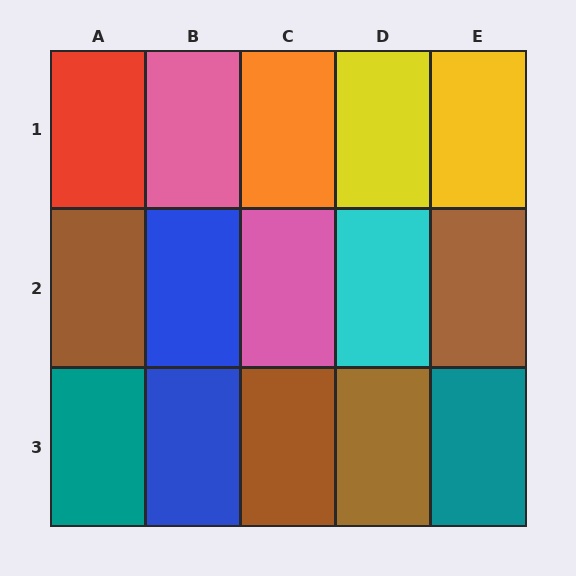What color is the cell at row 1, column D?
Yellow.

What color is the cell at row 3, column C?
Brown.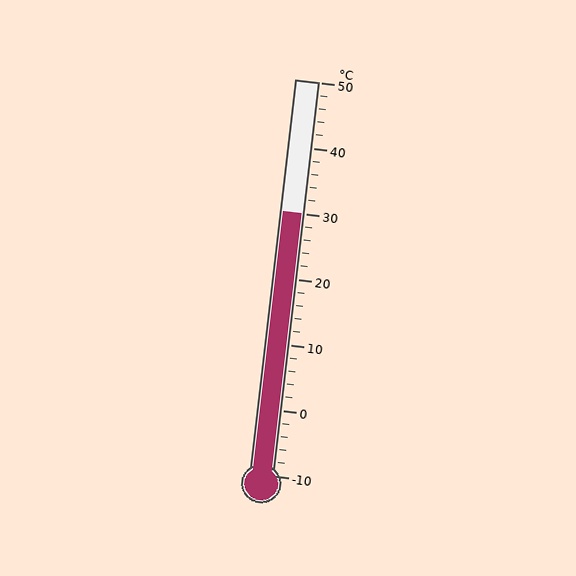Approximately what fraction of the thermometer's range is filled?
The thermometer is filled to approximately 65% of its range.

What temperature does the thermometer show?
The thermometer shows approximately 30°C.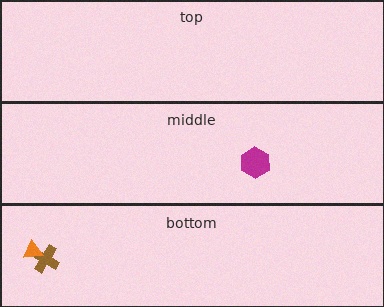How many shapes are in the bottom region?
2.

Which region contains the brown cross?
The bottom region.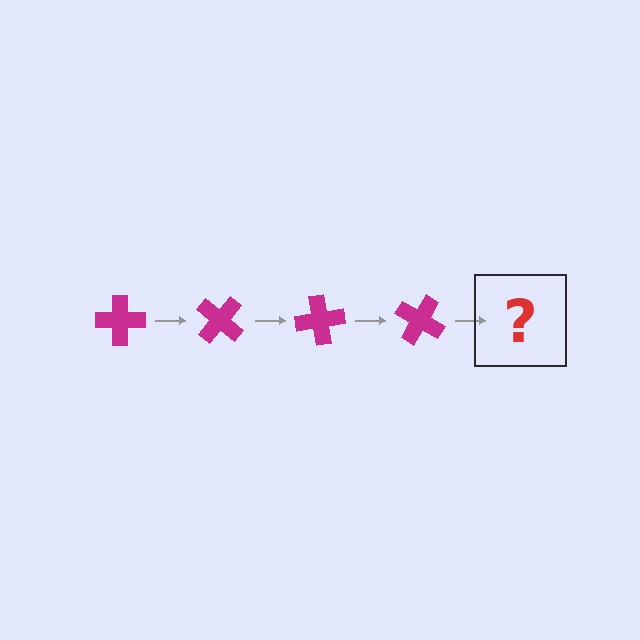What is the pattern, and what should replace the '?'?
The pattern is that the cross rotates 40 degrees each step. The '?' should be a magenta cross rotated 160 degrees.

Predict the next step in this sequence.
The next step is a magenta cross rotated 160 degrees.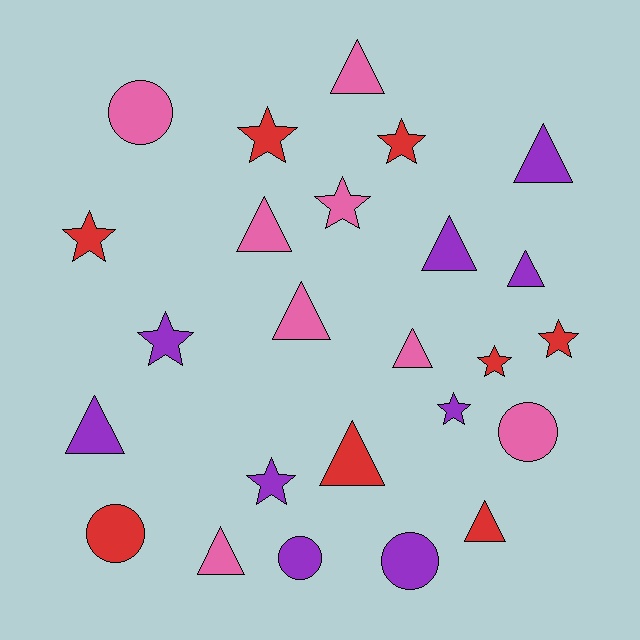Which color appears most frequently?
Purple, with 9 objects.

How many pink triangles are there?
There are 5 pink triangles.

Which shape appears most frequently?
Triangle, with 11 objects.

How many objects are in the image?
There are 25 objects.